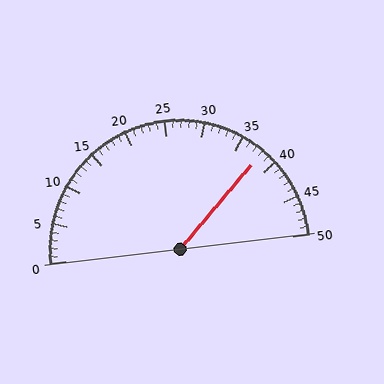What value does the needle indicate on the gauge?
The needle indicates approximately 38.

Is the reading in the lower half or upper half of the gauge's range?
The reading is in the upper half of the range (0 to 50).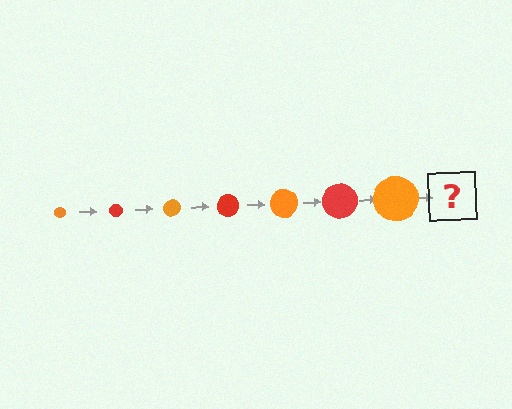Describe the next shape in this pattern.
It should be a red circle, larger than the previous one.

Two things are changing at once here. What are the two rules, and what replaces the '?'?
The two rules are that the circle grows larger each step and the color cycles through orange and red. The '?' should be a red circle, larger than the previous one.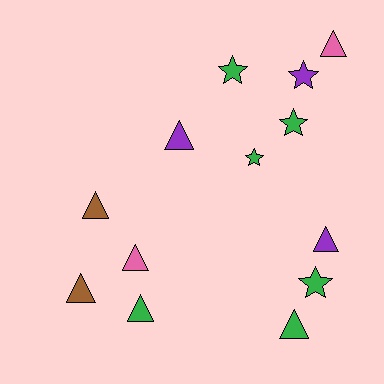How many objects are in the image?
There are 13 objects.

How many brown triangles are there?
There are 2 brown triangles.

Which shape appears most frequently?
Triangle, with 8 objects.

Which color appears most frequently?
Green, with 6 objects.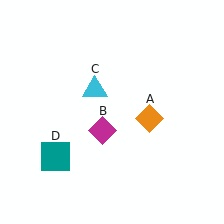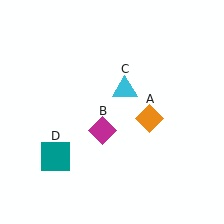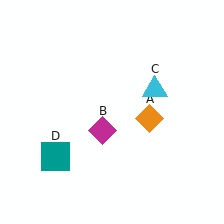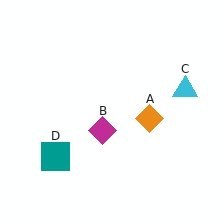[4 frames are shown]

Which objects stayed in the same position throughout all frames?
Orange diamond (object A) and magenta diamond (object B) and teal square (object D) remained stationary.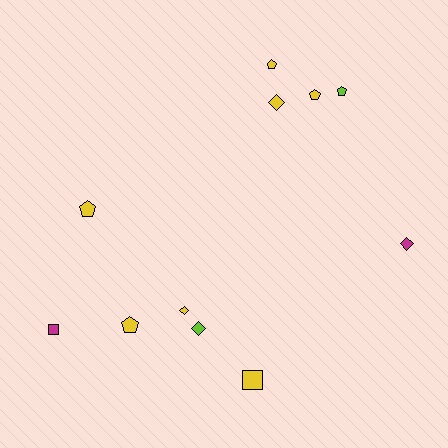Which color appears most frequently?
Yellow, with 7 objects.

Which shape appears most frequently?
Pentagon, with 5 objects.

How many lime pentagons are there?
There is 1 lime pentagon.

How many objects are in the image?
There are 11 objects.